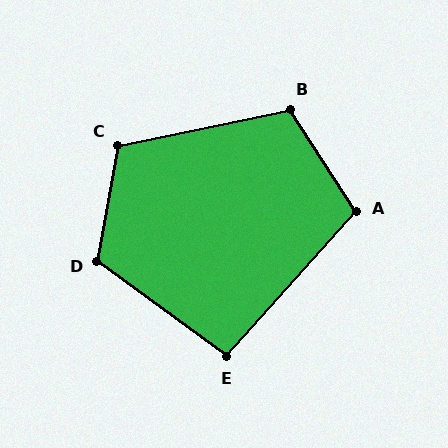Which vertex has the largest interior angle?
D, at approximately 116 degrees.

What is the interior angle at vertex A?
Approximately 106 degrees (obtuse).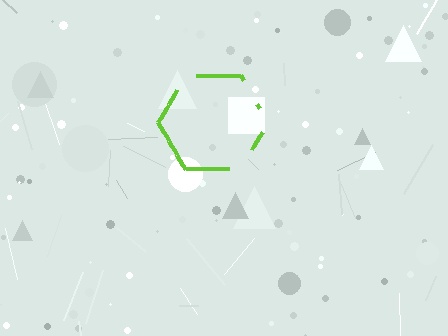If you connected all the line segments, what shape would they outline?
They would outline a hexagon.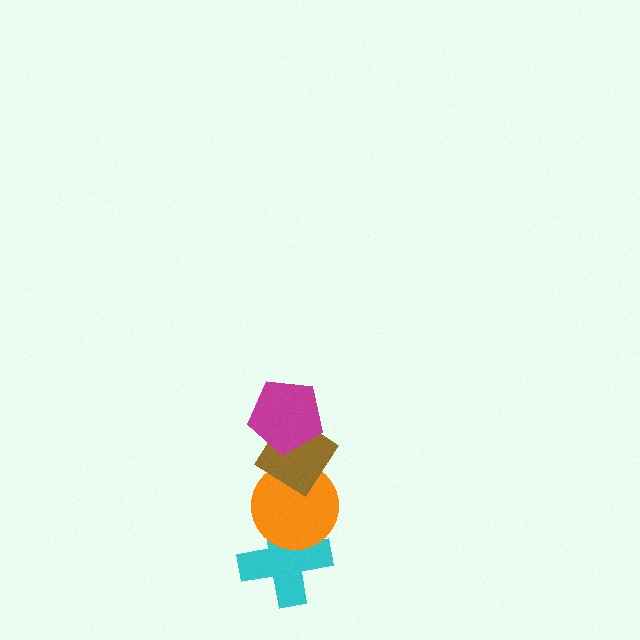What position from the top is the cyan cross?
The cyan cross is 4th from the top.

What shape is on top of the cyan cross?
The orange circle is on top of the cyan cross.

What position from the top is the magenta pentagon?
The magenta pentagon is 1st from the top.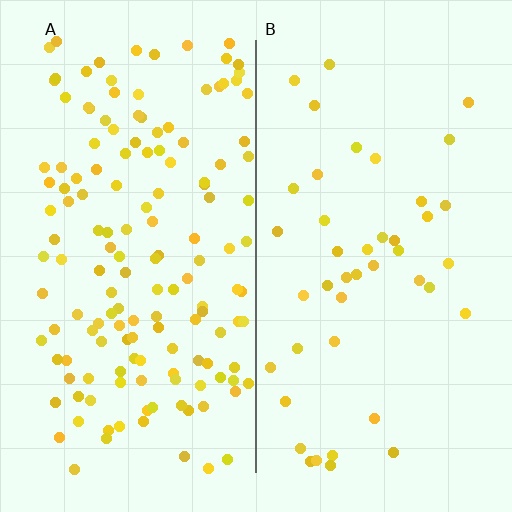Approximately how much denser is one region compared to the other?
Approximately 3.5× — region A over region B.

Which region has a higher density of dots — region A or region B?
A (the left).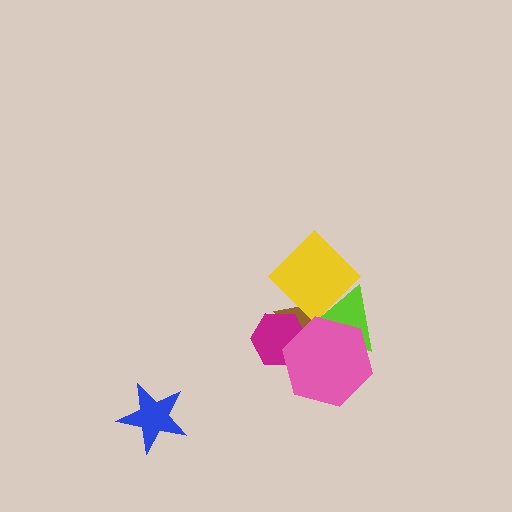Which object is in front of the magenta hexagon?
The pink hexagon is in front of the magenta hexagon.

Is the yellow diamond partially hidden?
Yes, it is partially covered by another shape.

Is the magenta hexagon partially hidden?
Yes, it is partially covered by another shape.